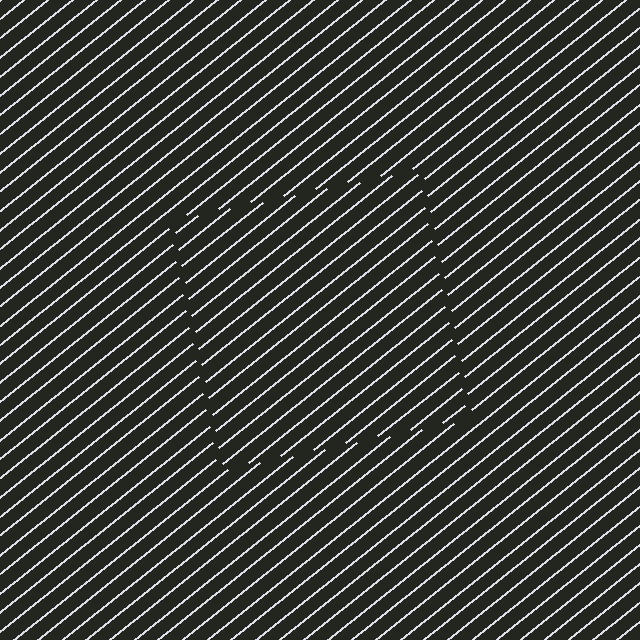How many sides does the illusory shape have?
4 sides — the line-ends trace a square.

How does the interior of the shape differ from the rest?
The interior of the shape contains the same grating, shifted by half a period — the contour is defined by the phase discontinuity where line-ends from the inner and outer gratings abut.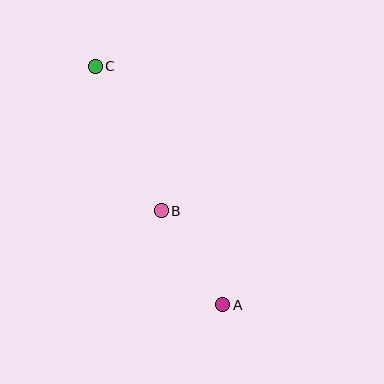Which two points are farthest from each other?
Points A and C are farthest from each other.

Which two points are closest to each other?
Points A and B are closest to each other.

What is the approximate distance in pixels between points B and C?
The distance between B and C is approximately 159 pixels.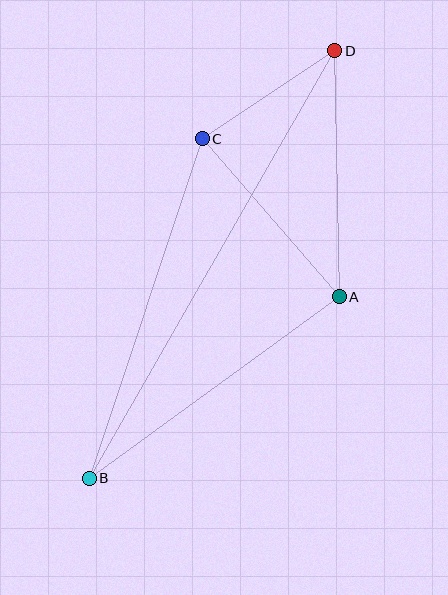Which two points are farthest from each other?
Points B and D are farthest from each other.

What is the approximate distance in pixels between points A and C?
The distance between A and C is approximately 209 pixels.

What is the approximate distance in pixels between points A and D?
The distance between A and D is approximately 246 pixels.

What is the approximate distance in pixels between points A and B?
The distance between A and B is approximately 309 pixels.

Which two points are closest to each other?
Points C and D are closest to each other.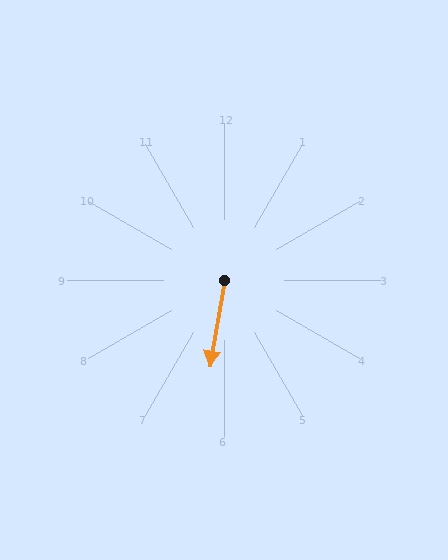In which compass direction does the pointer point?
South.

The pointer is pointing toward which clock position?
Roughly 6 o'clock.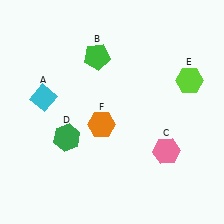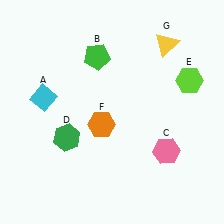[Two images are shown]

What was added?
A yellow triangle (G) was added in Image 2.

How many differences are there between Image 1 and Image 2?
There is 1 difference between the two images.